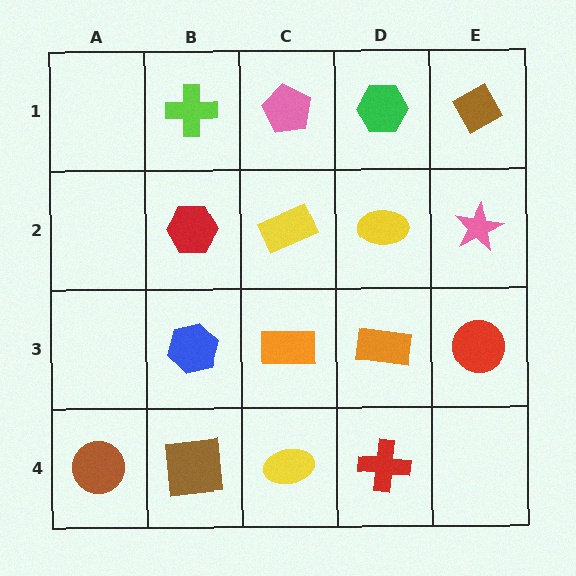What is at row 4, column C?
A yellow ellipse.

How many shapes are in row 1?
4 shapes.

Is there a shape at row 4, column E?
No, that cell is empty.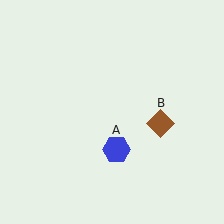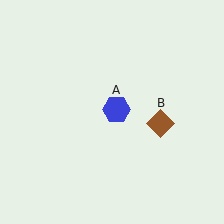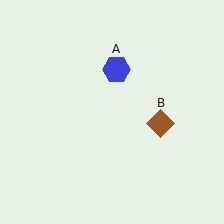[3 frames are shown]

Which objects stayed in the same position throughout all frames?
Brown diamond (object B) remained stationary.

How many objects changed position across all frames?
1 object changed position: blue hexagon (object A).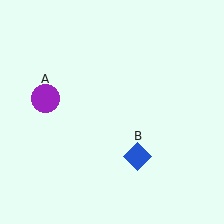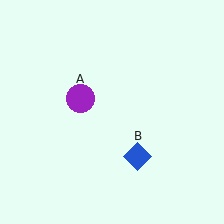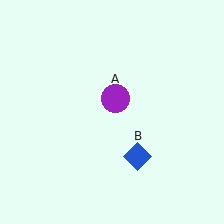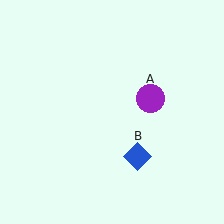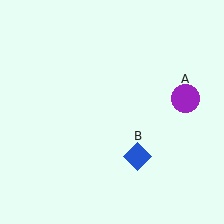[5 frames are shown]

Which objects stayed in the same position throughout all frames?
Blue diamond (object B) remained stationary.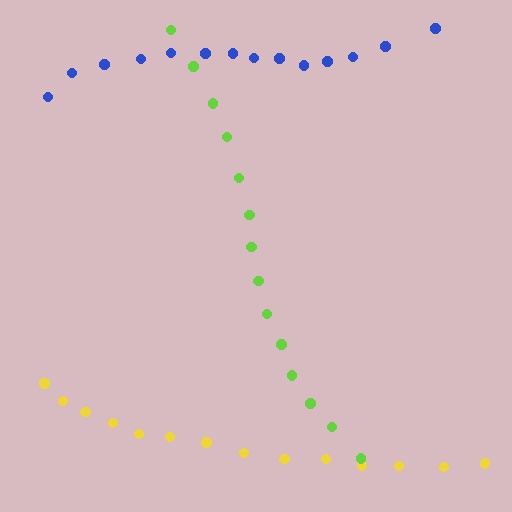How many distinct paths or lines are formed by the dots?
There are 3 distinct paths.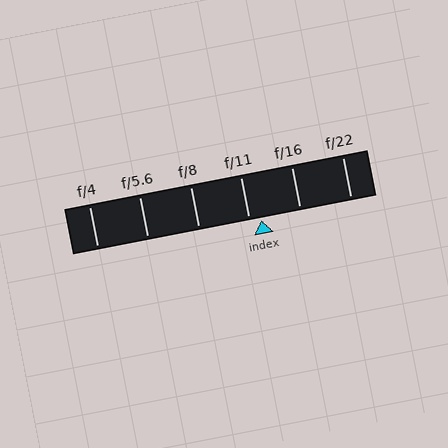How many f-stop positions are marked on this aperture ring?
There are 6 f-stop positions marked.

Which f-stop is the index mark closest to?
The index mark is closest to f/11.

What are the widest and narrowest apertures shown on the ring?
The widest aperture shown is f/4 and the narrowest is f/22.